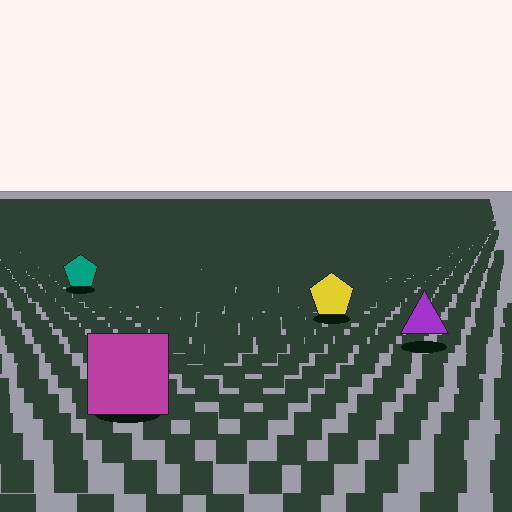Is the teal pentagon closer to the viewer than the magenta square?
No. The magenta square is closer — you can tell from the texture gradient: the ground texture is coarser near it.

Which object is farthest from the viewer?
The teal pentagon is farthest from the viewer. It appears smaller and the ground texture around it is denser.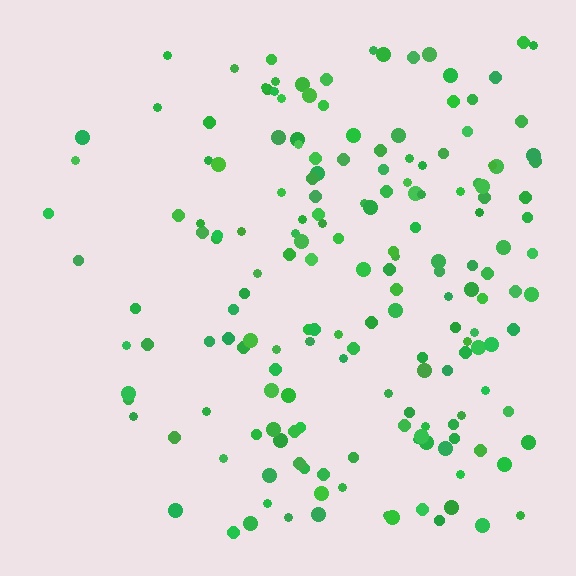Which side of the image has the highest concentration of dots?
The right.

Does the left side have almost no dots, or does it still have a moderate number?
Still a moderate number, just noticeably fewer than the right.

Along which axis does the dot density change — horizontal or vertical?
Horizontal.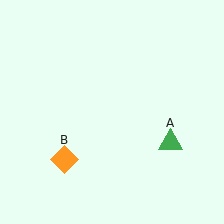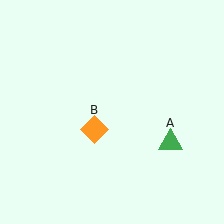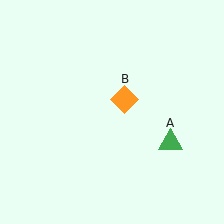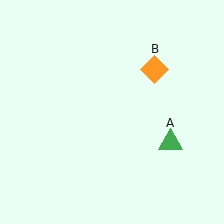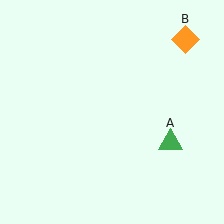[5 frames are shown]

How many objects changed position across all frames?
1 object changed position: orange diamond (object B).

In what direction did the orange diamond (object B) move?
The orange diamond (object B) moved up and to the right.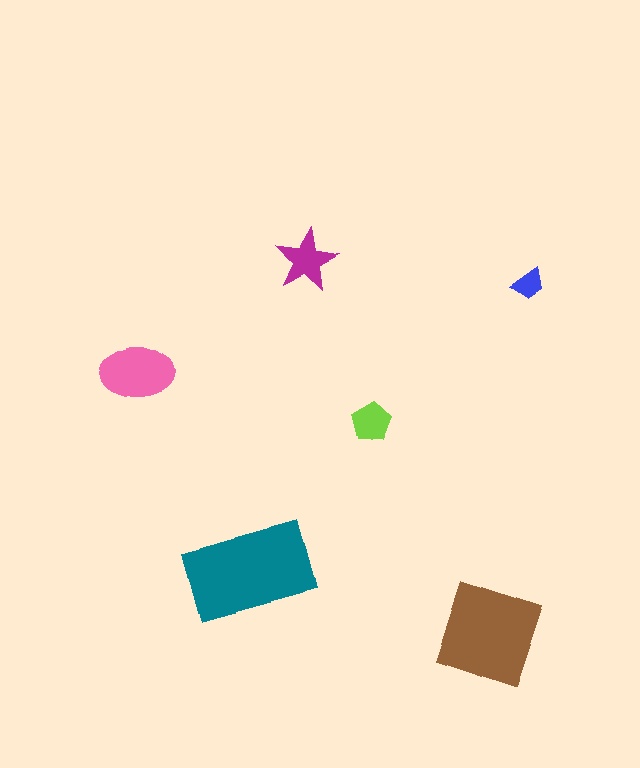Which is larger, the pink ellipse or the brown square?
The brown square.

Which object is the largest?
The teal rectangle.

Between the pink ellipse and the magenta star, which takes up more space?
The pink ellipse.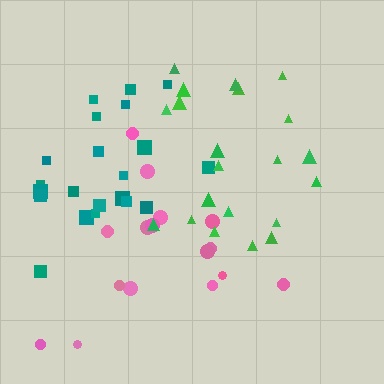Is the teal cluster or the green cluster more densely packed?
Teal.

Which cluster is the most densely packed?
Teal.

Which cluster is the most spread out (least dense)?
Pink.